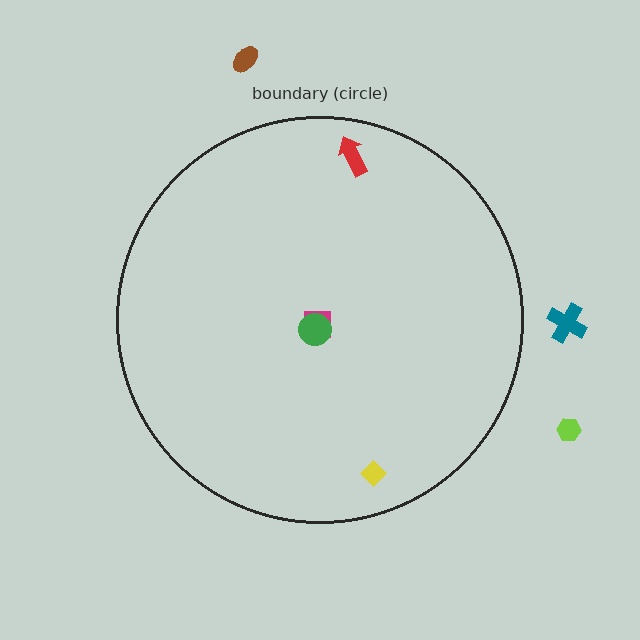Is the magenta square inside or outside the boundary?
Inside.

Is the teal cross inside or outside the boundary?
Outside.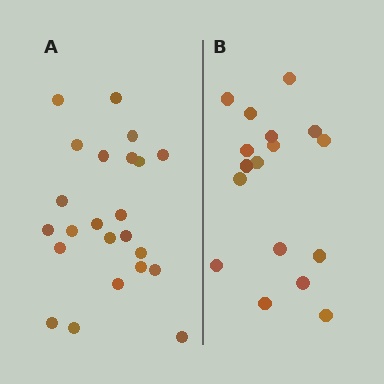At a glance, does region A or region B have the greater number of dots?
Region A (the left region) has more dots.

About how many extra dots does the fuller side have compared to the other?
Region A has about 6 more dots than region B.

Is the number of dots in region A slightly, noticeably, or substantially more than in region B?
Region A has noticeably more, but not dramatically so. The ratio is roughly 1.4 to 1.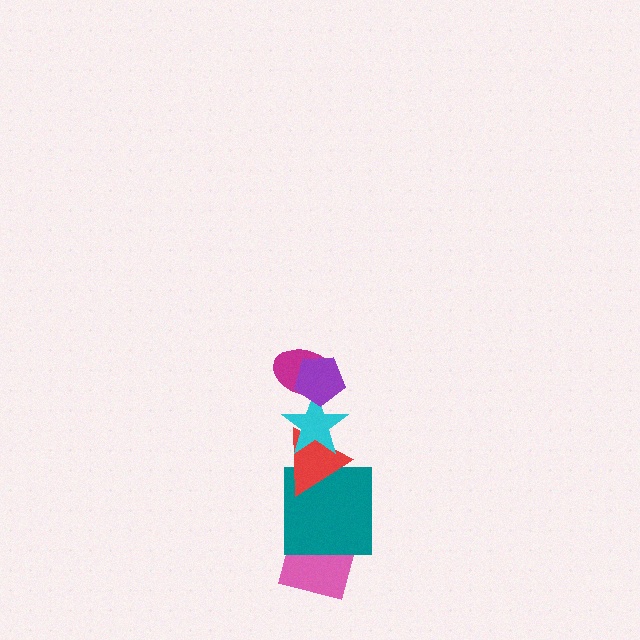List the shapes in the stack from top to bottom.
From top to bottom: the purple pentagon, the magenta ellipse, the cyan star, the red triangle, the teal square, the pink square.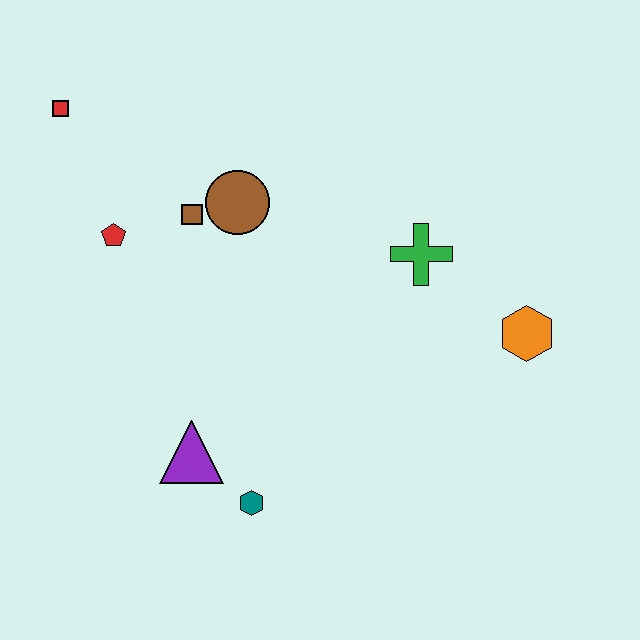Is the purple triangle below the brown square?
Yes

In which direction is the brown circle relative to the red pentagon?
The brown circle is to the right of the red pentagon.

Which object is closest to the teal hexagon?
The purple triangle is closest to the teal hexagon.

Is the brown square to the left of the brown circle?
Yes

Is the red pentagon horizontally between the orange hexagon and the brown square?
No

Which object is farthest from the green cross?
The red square is farthest from the green cross.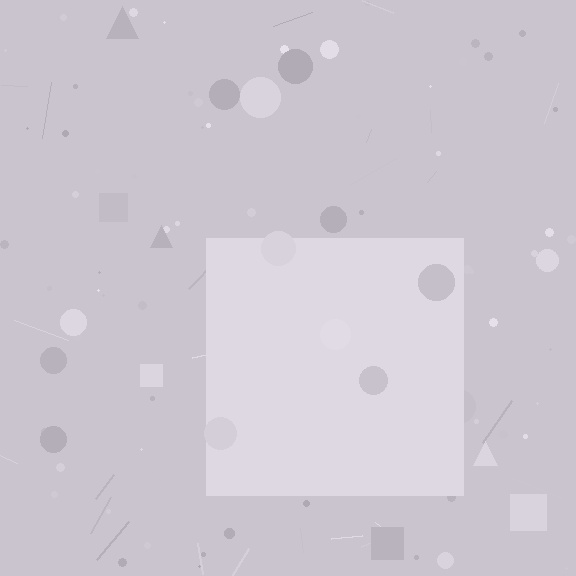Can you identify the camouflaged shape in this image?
The camouflaged shape is a square.